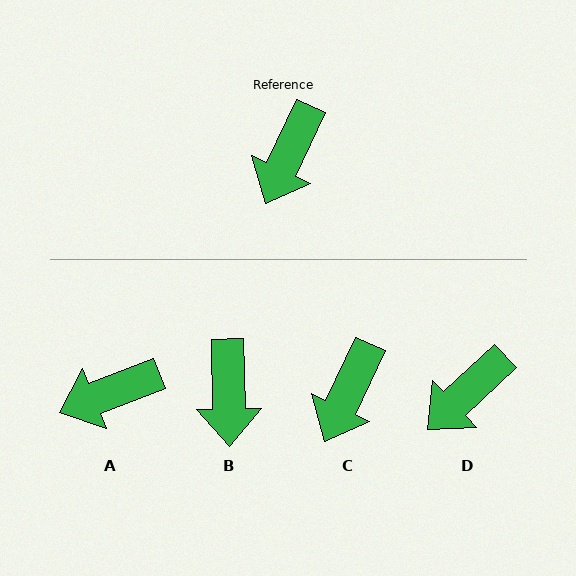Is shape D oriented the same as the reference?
No, it is off by about 22 degrees.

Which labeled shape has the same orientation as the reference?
C.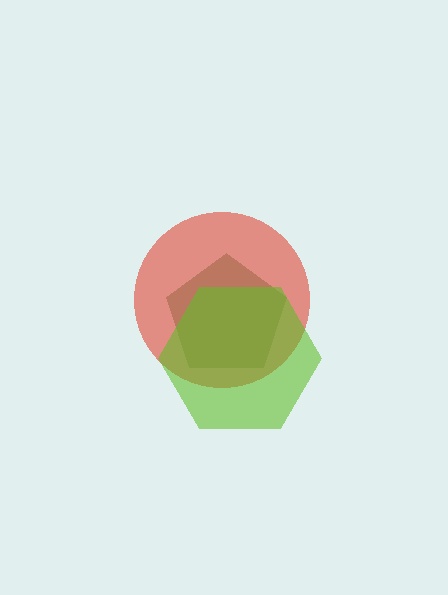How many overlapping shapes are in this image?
There are 3 overlapping shapes in the image.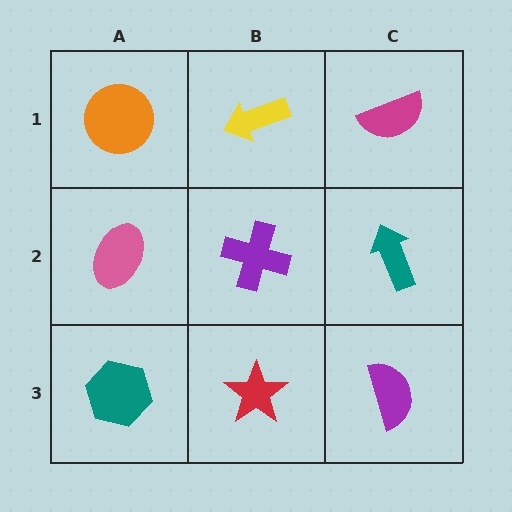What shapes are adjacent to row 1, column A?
A pink ellipse (row 2, column A), a yellow arrow (row 1, column B).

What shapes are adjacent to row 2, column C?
A magenta semicircle (row 1, column C), a purple semicircle (row 3, column C), a purple cross (row 2, column B).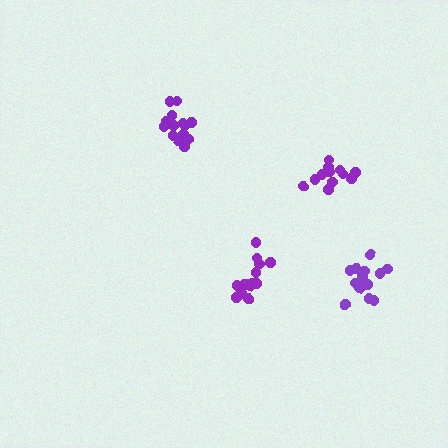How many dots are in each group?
Group 1: 15 dots, Group 2: 14 dots, Group 3: 15 dots, Group 4: 13 dots (57 total).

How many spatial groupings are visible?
There are 4 spatial groupings.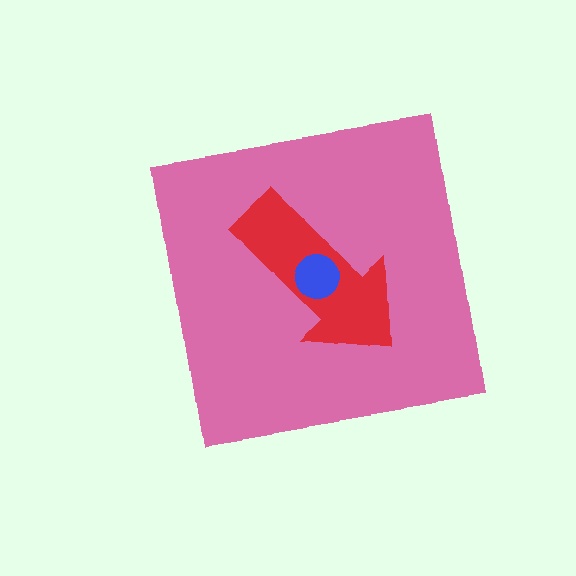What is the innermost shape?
The blue circle.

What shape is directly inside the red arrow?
The blue circle.